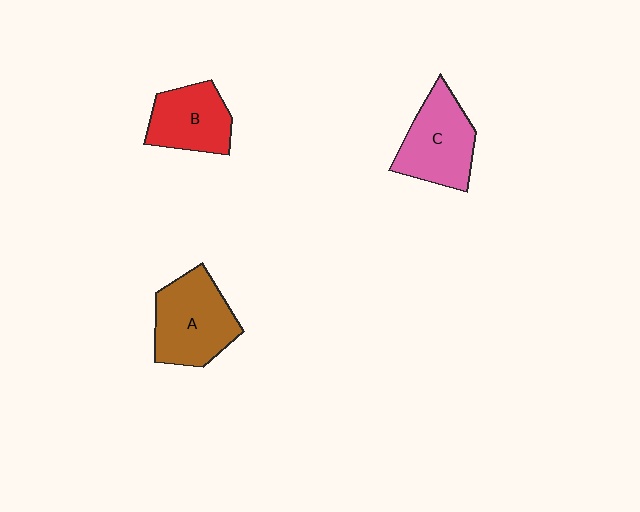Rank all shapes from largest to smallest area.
From largest to smallest: A (brown), C (pink), B (red).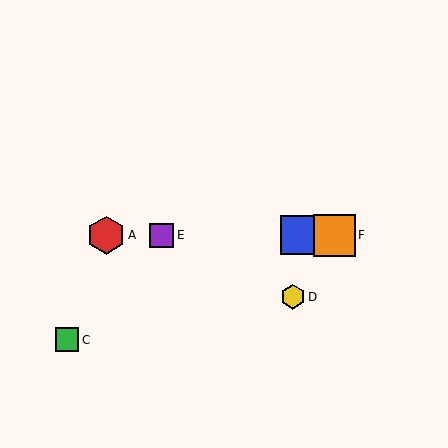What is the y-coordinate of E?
Object E is at y≈235.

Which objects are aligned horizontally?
Objects A, B, E, F are aligned horizontally.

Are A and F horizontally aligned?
Yes, both are at y≈235.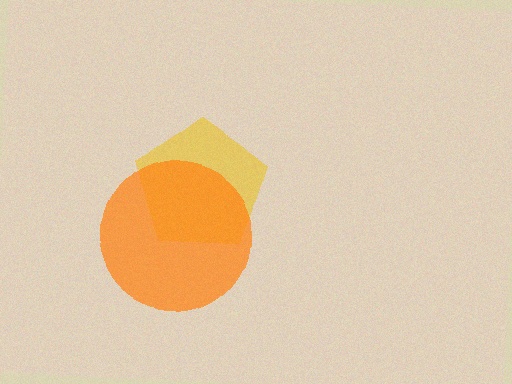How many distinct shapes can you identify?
There are 2 distinct shapes: a yellow pentagon, an orange circle.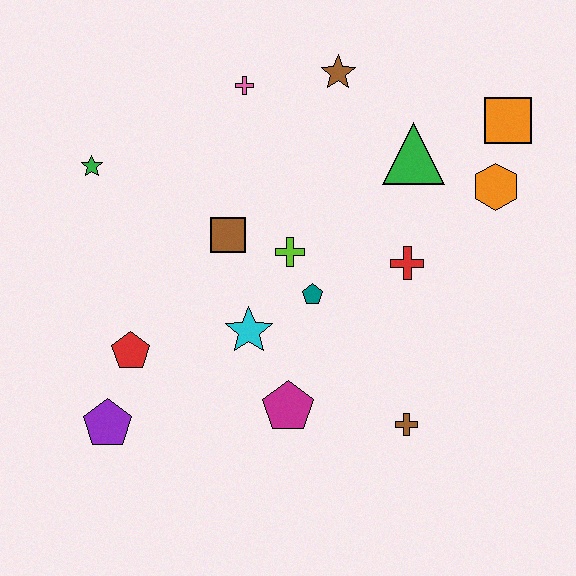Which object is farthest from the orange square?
The purple pentagon is farthest from the orange square.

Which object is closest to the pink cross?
The brown star is closest to the pink cross.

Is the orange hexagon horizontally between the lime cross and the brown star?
No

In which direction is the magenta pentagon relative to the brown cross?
The magenta pentagon is to the left of the brown cross.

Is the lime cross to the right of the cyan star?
Yes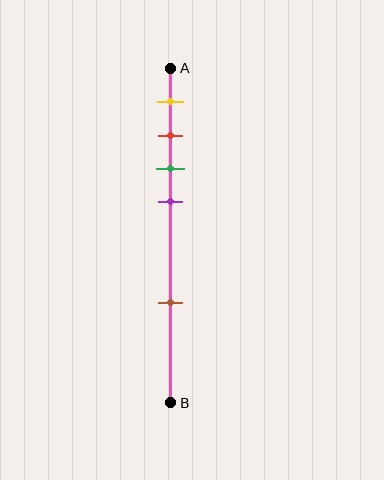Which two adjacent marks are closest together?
The red and green marks are the closest adjacent pair.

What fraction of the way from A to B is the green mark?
The green mark is approximately 30% (0.3) of the way from A to B.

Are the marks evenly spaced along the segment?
No, the marks are not evenly spaced.